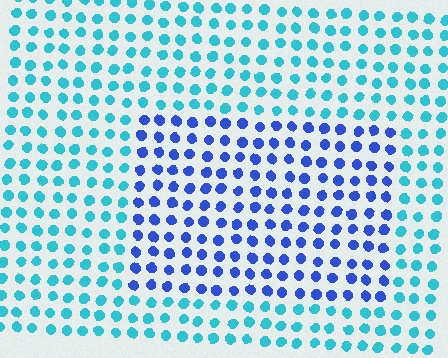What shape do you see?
I see a rectangle.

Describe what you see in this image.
The image is filled with small cyan elements in a uniform arrangement. A rectangle-shaped region is visible where the elements are tinted to a slightly different hue, forming a subtle color boundary.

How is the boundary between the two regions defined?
The boundary is defined purely by a slight shift in hue (about 43 degrees). Spacing, size, and orientation are identical on both sides.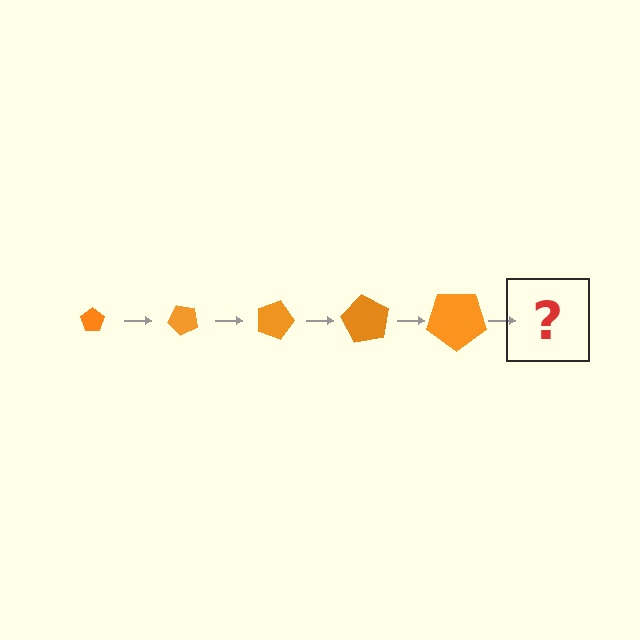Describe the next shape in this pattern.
It should be a pentagon, larger than the previous one and rotated 225 degrees from the start.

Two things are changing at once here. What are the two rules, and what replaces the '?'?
The two rules are that the pentagon grows larger each step and it rotates 45 degrees each step. The '?' should be a pentagon, larger than the previous one and rotated 225 degrees from the start.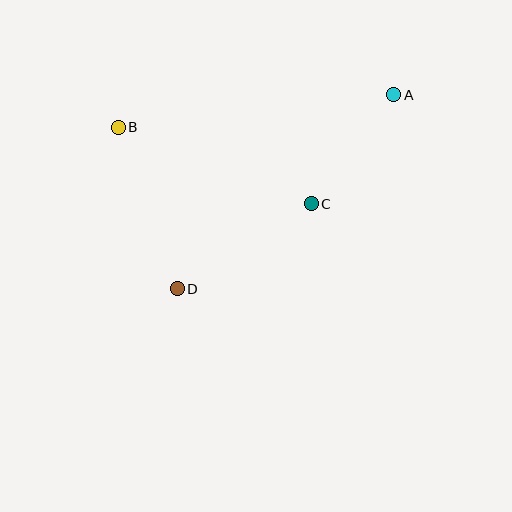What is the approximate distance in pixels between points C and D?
The distance between C and D is approximately 159 pixels.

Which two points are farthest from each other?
Points A and D are farthest from each other.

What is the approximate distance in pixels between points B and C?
The distance between B and C is approximately 207 pixels.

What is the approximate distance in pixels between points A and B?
The distance between A and B is approximately 277 pixels.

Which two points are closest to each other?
Points A and C are closest to each other.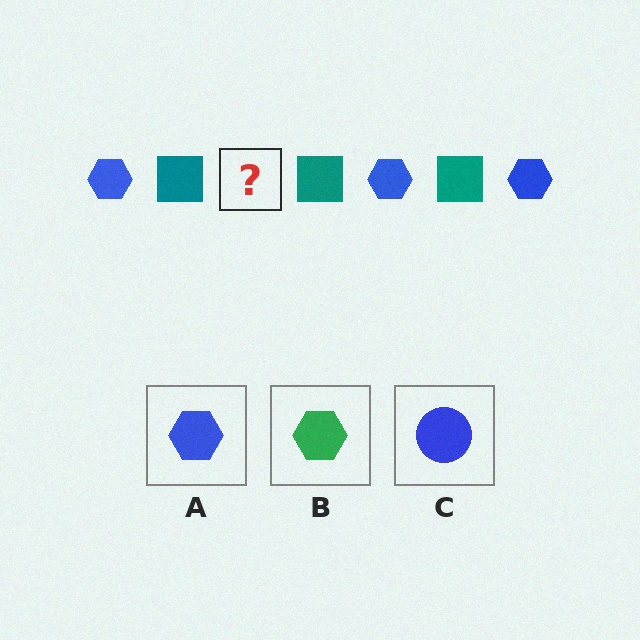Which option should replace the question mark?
Option A.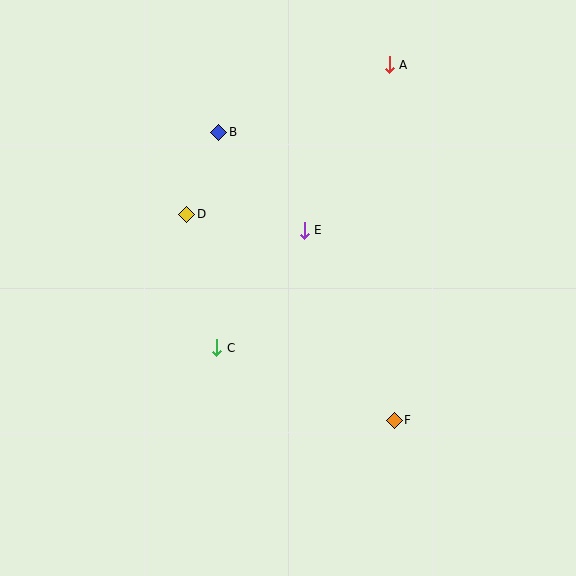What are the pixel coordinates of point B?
Point B is at (219, 132).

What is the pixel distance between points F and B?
The distance between F and B is 337 pixels.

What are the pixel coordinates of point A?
Point A is at (389, 65).